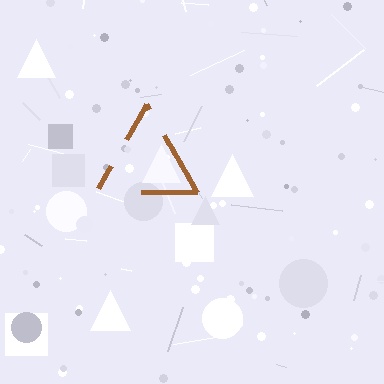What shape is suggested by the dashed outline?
The dashed outline suggests a triangle.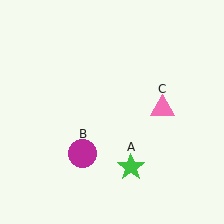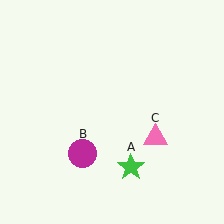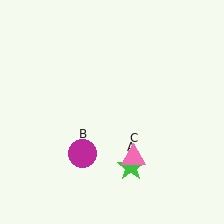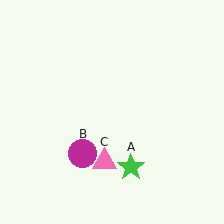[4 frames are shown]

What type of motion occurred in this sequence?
The pink triangle (object C) rotated clockwise around the center of the scene.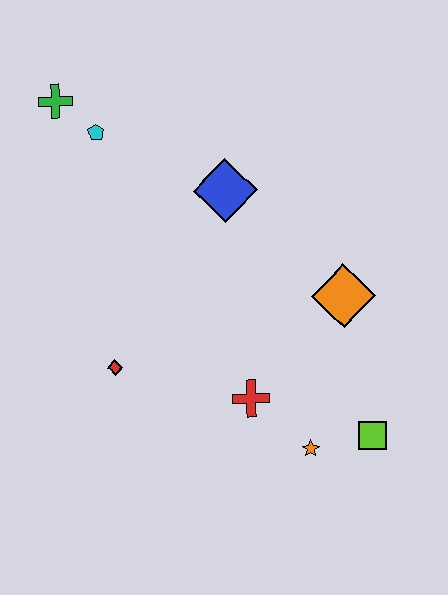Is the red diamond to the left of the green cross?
No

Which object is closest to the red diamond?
The red cross is closest to the red diamond.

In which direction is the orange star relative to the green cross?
The orange star is below the green cross.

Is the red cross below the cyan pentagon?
Yes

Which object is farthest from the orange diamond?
The green cross is farthest from the orange diamond.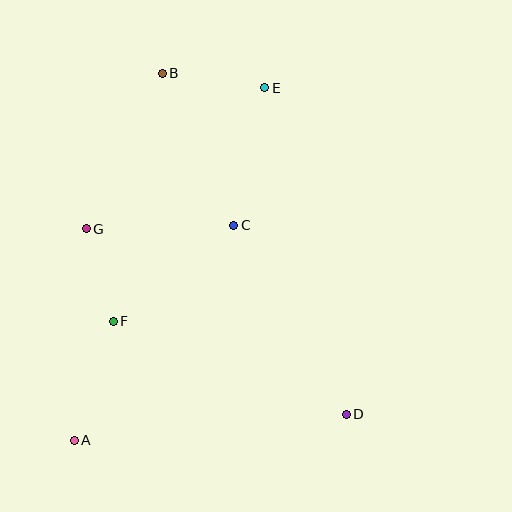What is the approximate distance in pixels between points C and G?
The distance between C and G is approximately 147 pixels.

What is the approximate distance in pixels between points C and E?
The distance between C and E is approximately 141 pixels.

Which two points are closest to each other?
Points F and G are closest to each other.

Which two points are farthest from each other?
Points A and E are farthest from each other.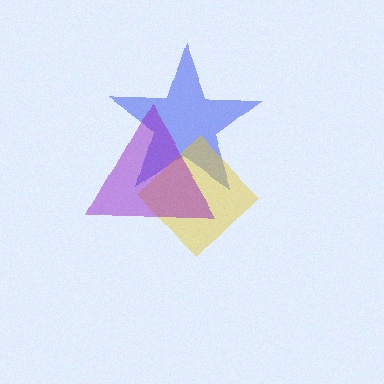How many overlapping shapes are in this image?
There are 3 overlapping shapes in the image.